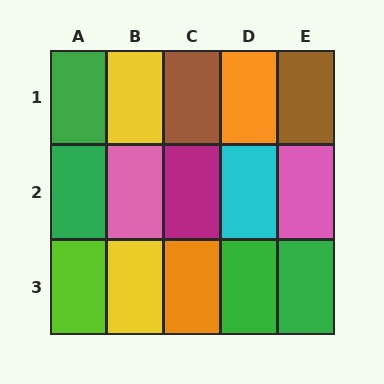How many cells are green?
4 cells are green.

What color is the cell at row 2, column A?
Green.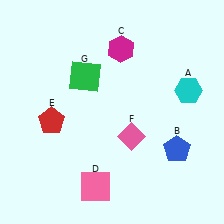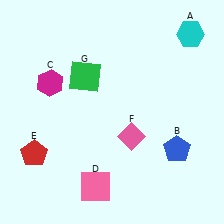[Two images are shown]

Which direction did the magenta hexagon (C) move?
The magenta hexagon (C) moved left.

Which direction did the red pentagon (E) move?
The red pentagon (E) moved down.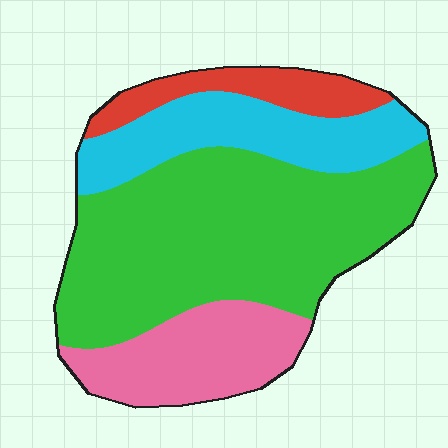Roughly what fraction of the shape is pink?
Pink covers roughly 20% of the shape.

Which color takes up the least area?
Red, at roughly 10%.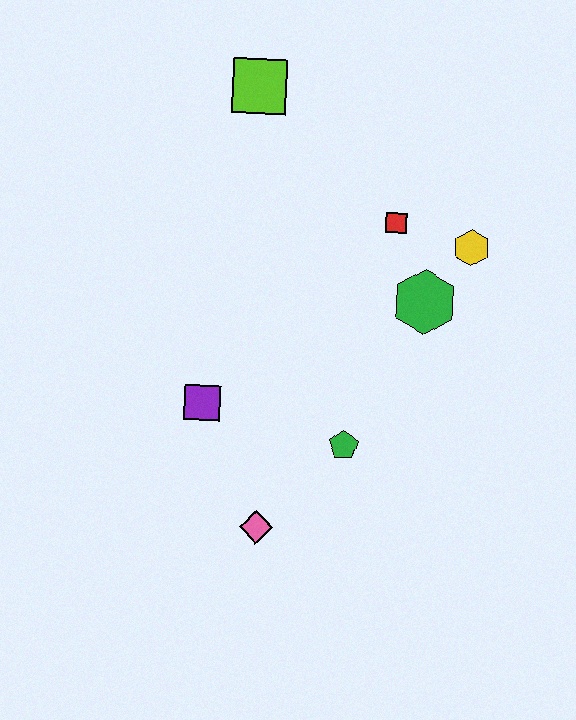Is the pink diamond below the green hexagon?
Yes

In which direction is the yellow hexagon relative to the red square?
The yellow hexagon is to the right of the red square.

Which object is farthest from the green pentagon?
The lime square is farthest from the green pentagon.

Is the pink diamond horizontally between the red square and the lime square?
Yes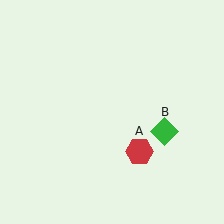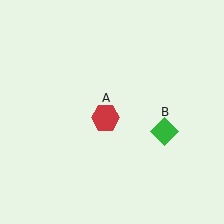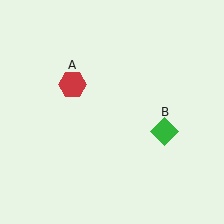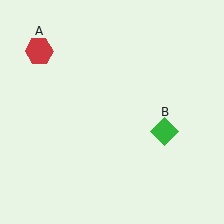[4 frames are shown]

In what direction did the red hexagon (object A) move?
The red hexagon (object A) moved up and to the left.